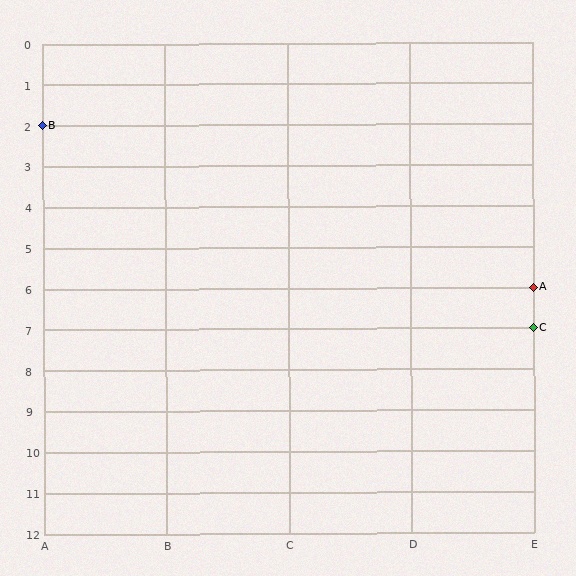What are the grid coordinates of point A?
Point A is at grid coordinates (E, 6).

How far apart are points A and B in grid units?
Points A and B are 4 columns and 4 rows apart (about 5.7 grid units diagonally).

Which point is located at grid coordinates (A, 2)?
Point B is at (A, 2).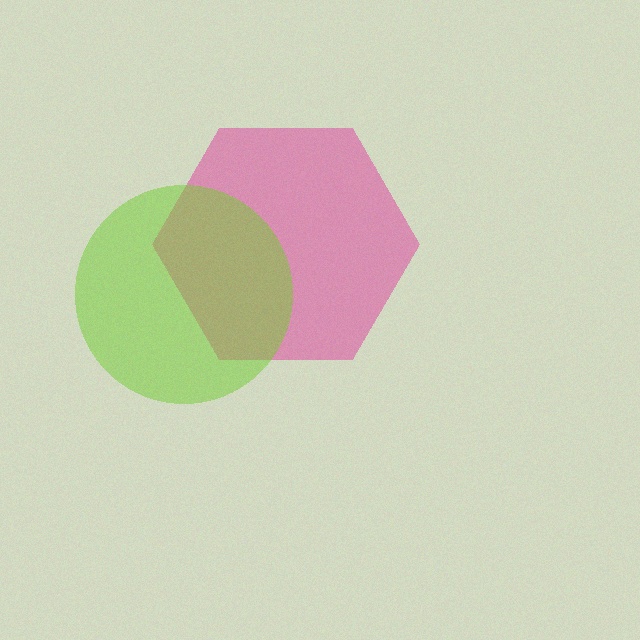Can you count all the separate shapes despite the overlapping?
Yes, there are 2 separate shapes.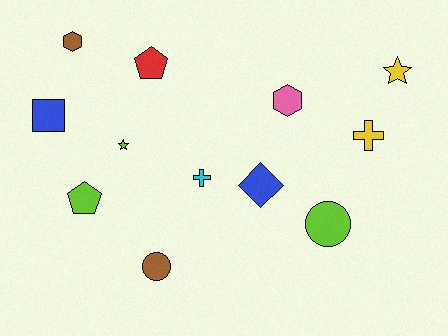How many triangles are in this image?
There are no triangles.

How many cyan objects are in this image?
There is 1 cyan object.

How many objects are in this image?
There are 12 objects.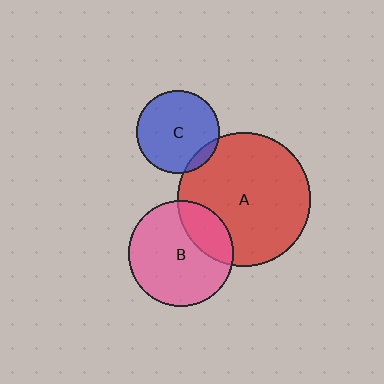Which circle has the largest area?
Circle A (red).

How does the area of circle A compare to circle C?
Approximately 2.6 times.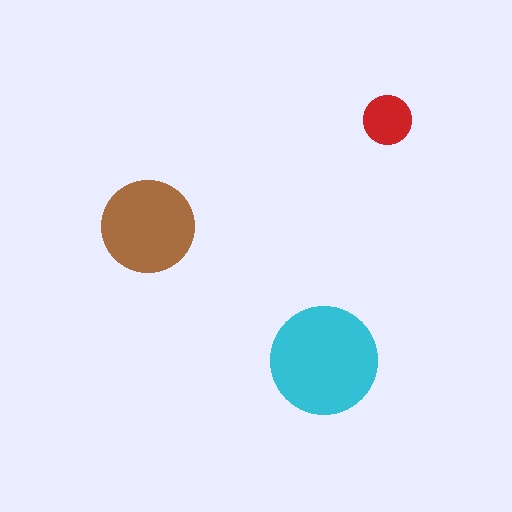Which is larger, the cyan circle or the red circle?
The cyan one.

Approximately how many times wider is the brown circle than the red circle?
About 2 times wider.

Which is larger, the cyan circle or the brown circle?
The cyan one.